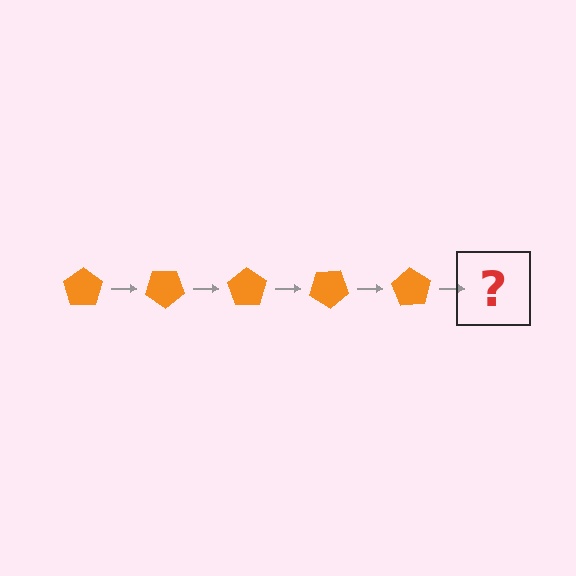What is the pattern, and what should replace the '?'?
The pattern is that the pentagon rotates 35 degrees each step. The '?' should be an orange pentagon rotated 175 degrees.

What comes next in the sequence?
The next element should be an orange pentagon rotated 175 degrees.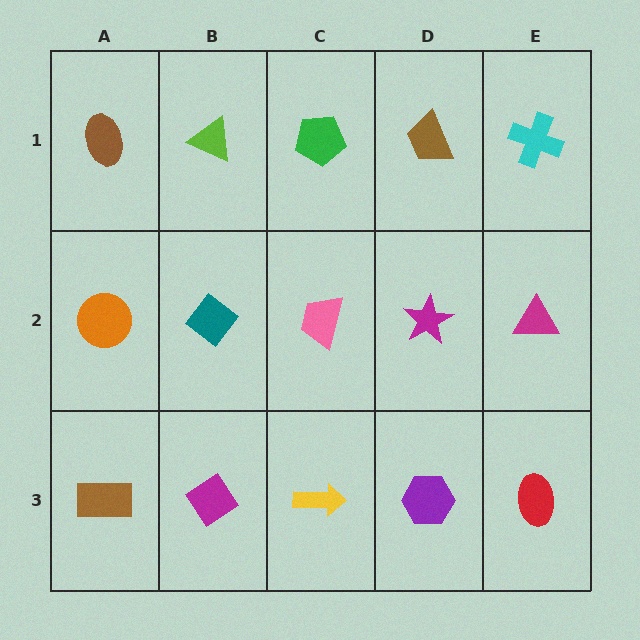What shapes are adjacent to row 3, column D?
A magenta star (row 2, column D), a yellow arrow (row 3, column C), a red ellipse (row 3, column E).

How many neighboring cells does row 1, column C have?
3.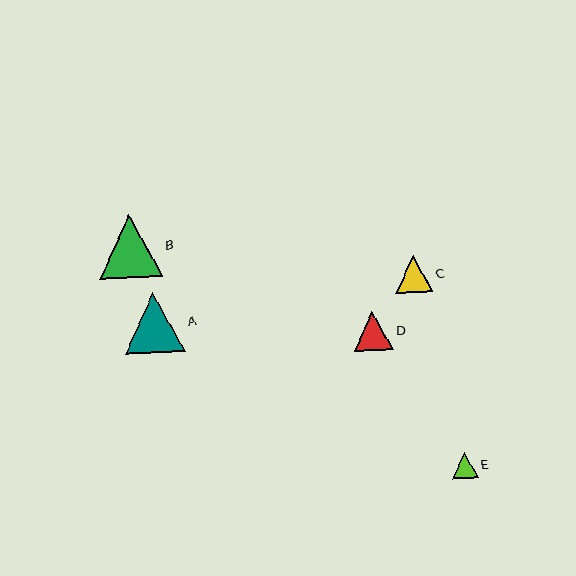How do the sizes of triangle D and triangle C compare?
Triangle D and triangle C are approximately the same size.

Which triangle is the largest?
Triangle B is the largest with a size of approximately 63 pixels.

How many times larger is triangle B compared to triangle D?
Triangle B is approximately 1.6 times the size of triangle D.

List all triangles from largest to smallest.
From largest to smallest: B, A, D, C, E.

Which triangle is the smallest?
Triangle E is the smallest with a size of approximately 26 pixels.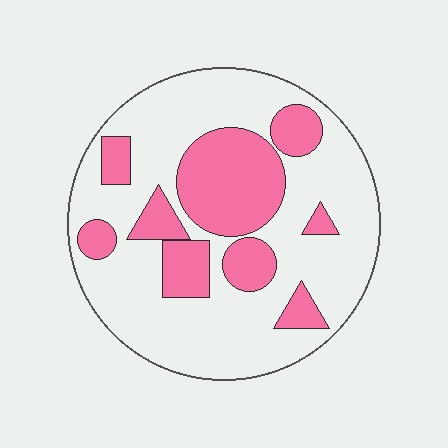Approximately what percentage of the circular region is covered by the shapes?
Approximately 30%.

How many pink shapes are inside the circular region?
9.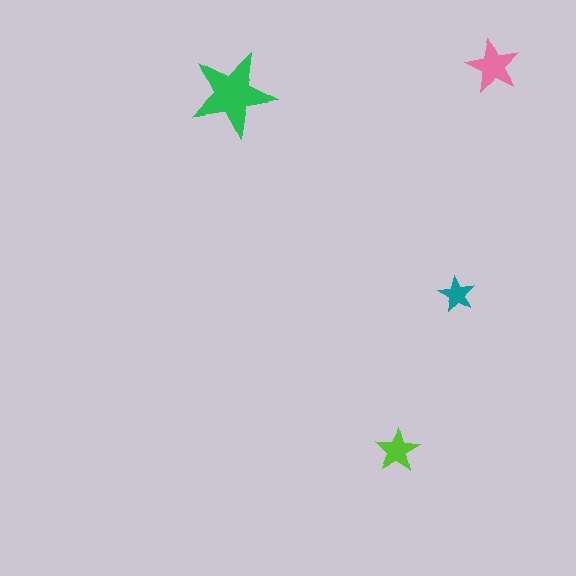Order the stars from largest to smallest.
the green one, the pink one, the lime one, the teal one.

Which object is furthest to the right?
The pink star is rightmost.